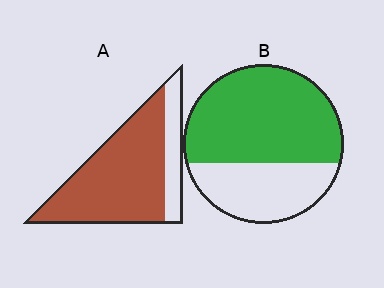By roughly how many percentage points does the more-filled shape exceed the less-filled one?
By roughly 15 percentage points (A over B).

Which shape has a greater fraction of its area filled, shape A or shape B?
Shape A.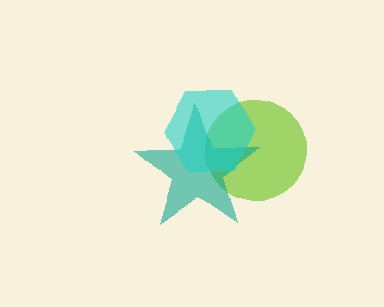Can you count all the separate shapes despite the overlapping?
Yes, there are 3 separate shapes.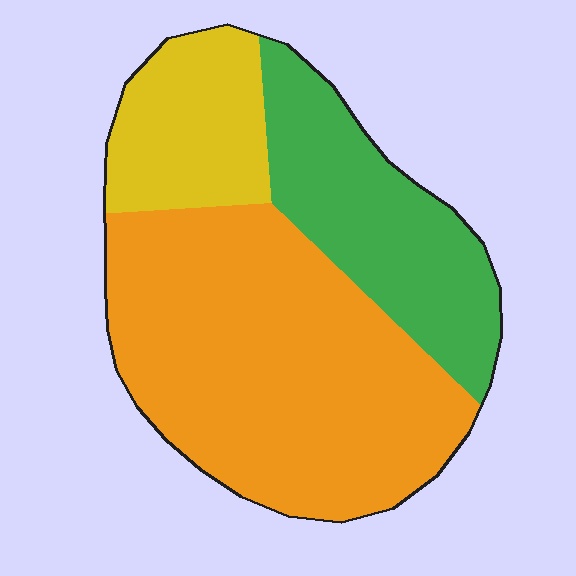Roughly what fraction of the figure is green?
Green covers about 25% of the figure.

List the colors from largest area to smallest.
From largest to smallest: orange, green, yellow.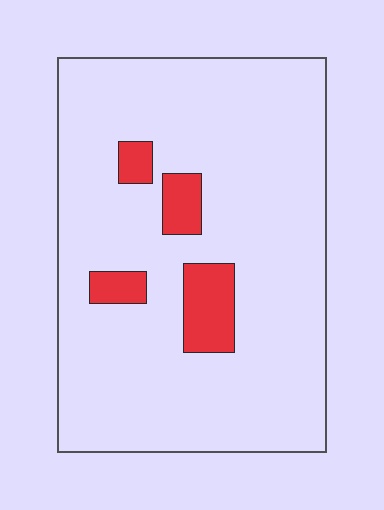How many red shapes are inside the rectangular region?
4.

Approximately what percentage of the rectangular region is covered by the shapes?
Approximately 10%.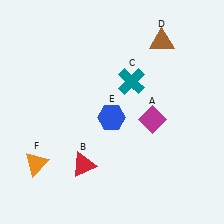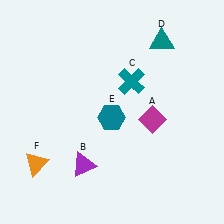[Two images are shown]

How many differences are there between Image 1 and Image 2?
There are 3 differences between the two images.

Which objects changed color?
B changed from red to purple. D changed from brown to teal. E changed from blue to teal.